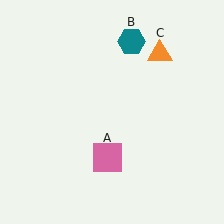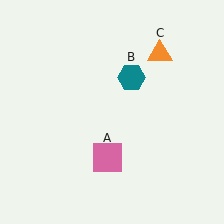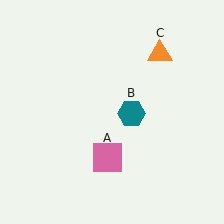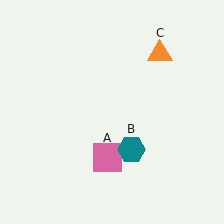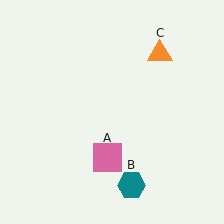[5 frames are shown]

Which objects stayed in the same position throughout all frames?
Pink square (object A) and orange triangle (object C) remained stationary.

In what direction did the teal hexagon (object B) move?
The teal hexagon (object B) moved down.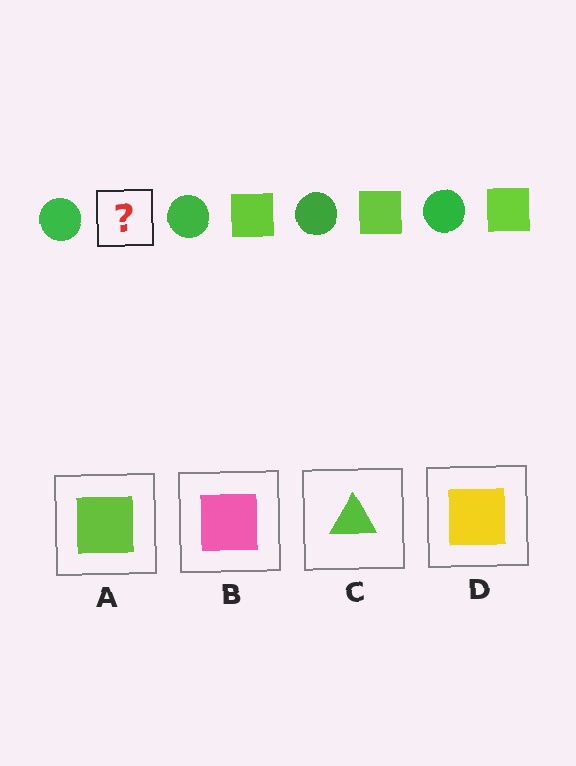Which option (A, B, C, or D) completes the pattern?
A.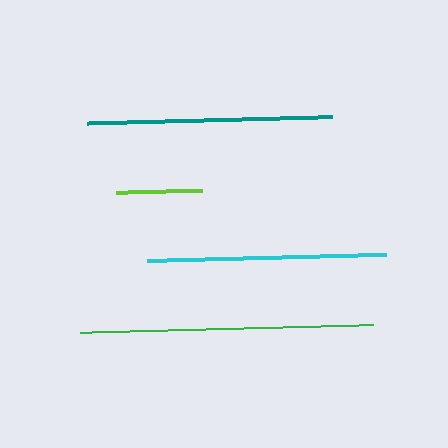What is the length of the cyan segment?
The cyan segment is approximately 239 pixels long.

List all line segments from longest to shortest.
From longest to shortest: green, teal, cyan, lime.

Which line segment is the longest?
The green line is the longest at approximately 294 pixels.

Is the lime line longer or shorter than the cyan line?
The cyan line is longer than the lime line.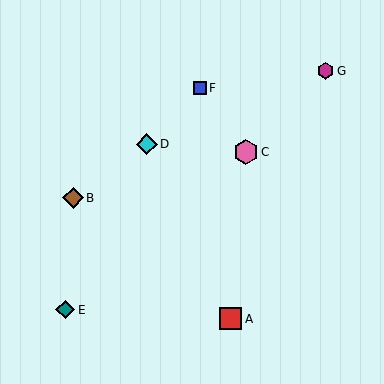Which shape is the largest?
The pink hexagon (labeled C) is the largest.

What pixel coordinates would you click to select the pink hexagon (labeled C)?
Click at (246, 152) to select the pink hexagon C.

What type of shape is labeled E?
Shape E is a teal diamond.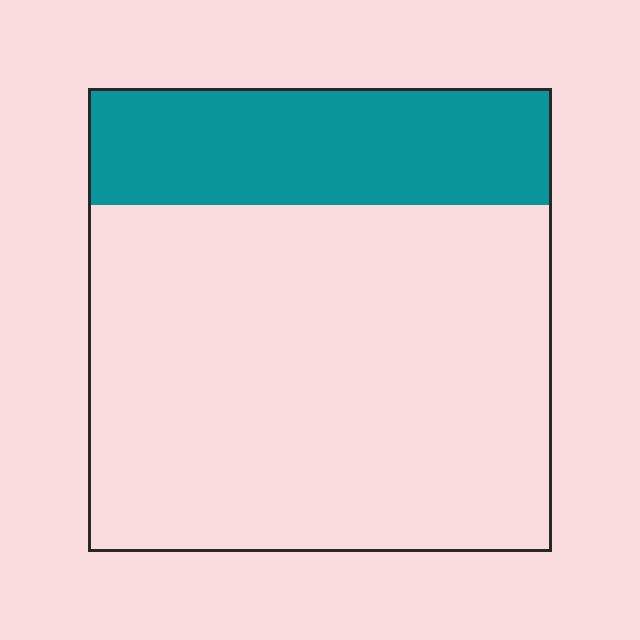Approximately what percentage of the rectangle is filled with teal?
Approximately 25%.